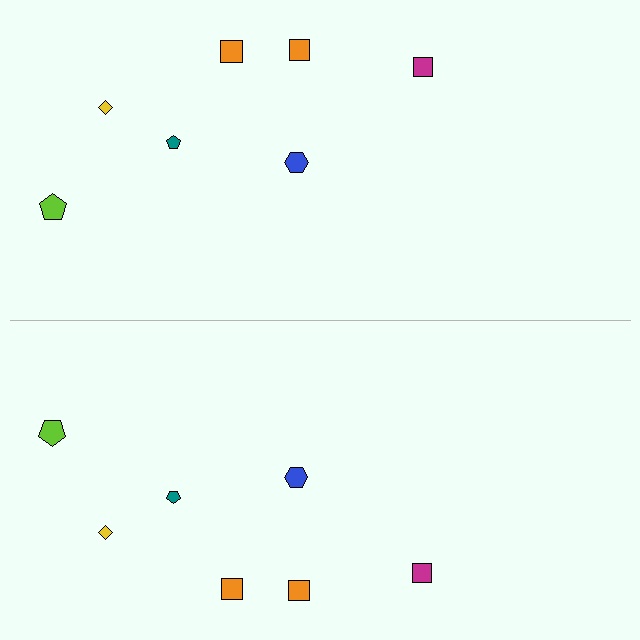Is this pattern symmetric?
Yes, this pattern has bilateral (reflection) symmetry.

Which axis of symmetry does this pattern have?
The pattern has a horizontal axis of symmetry running through the center of the image.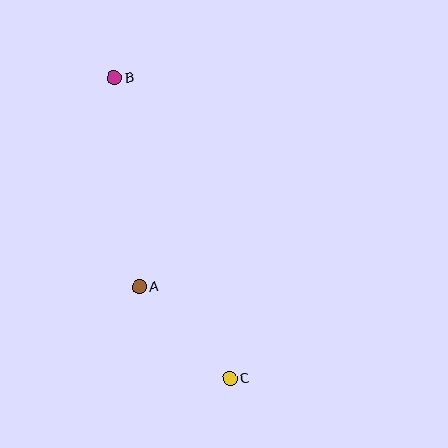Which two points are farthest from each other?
Points B and C are farthest from each other.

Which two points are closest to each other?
Points A and C are closest to each other.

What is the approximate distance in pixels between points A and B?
The distance between A and B is approximately 210 pixels.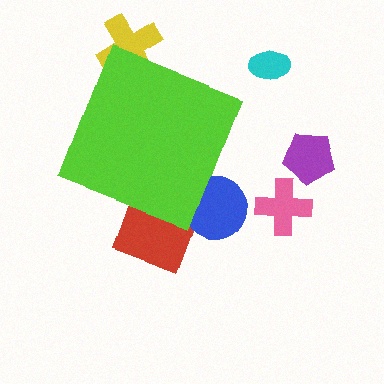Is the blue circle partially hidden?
Yes, the blue circle is partially hidden behind the lime diamond.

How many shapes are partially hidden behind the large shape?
3 shapes are partially hidden.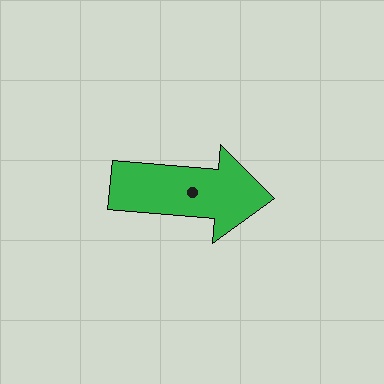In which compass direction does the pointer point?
East.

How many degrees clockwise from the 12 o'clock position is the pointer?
Approximately 95 degrees.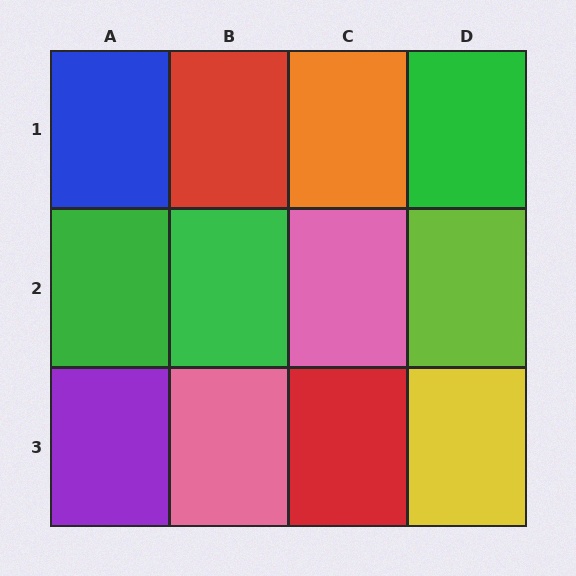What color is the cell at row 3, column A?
Purple.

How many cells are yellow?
1 cell is yellow.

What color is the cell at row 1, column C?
Orange.